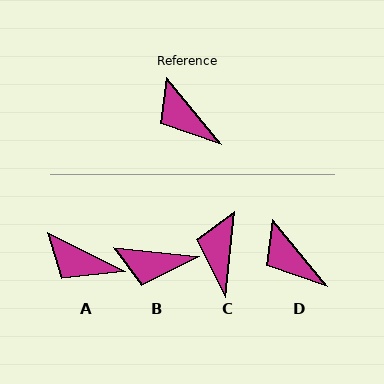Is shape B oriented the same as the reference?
No, it is off by about 45 degrees.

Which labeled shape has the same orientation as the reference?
D.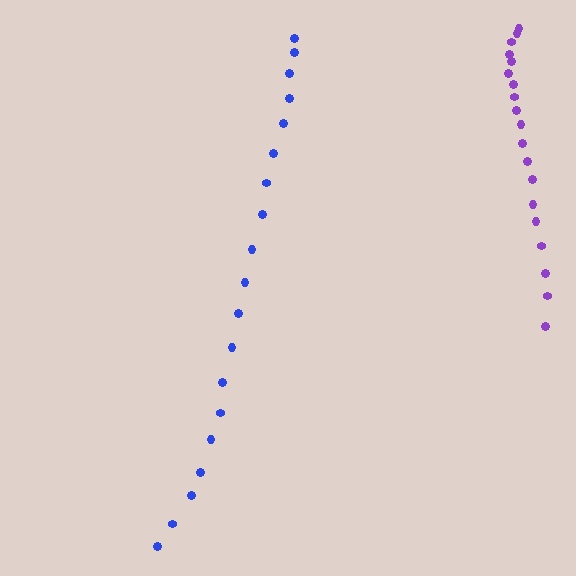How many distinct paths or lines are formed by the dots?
There are 2 distinct paths.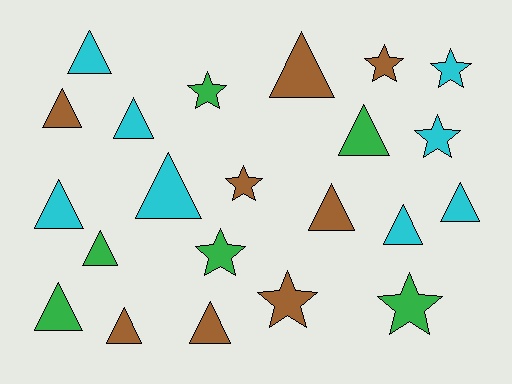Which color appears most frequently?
Cyan, with 8 objects.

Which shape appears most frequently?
Triangle, with 14 objects.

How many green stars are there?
There are 3 green stars.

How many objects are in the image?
There are 22 objects.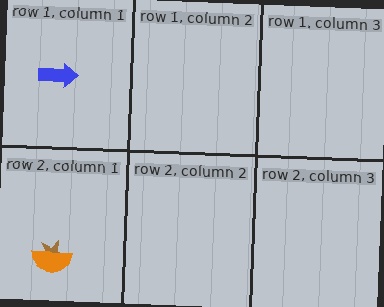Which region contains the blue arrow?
The row 1, column 1 region.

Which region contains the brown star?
The row 2, column 1 region.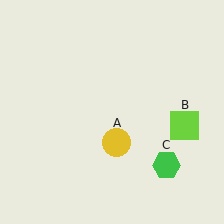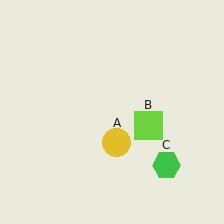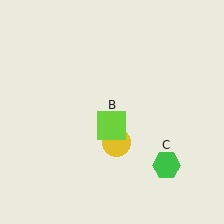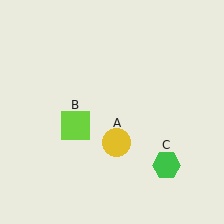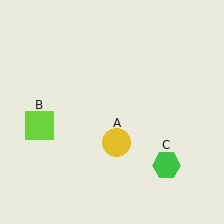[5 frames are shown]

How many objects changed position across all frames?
1 object changed position: lime square (object B).